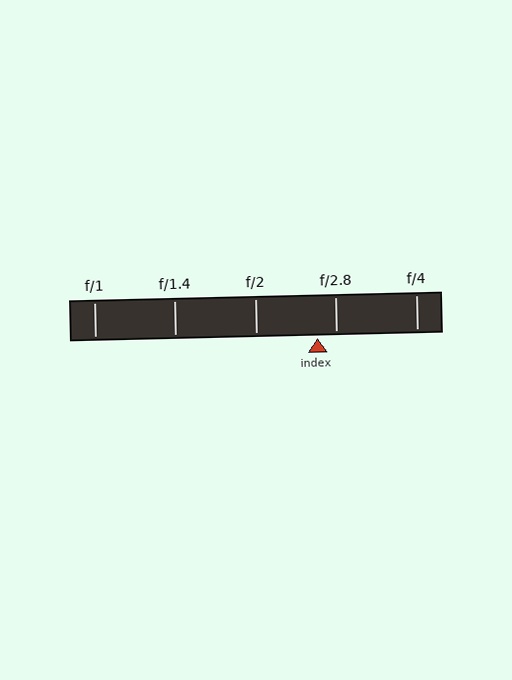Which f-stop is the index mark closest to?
The index mark is closest to f/2.8.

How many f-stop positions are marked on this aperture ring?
There are 5 f-stop positions marked.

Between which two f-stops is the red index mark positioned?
The index mark is between f/2 and f/2.8.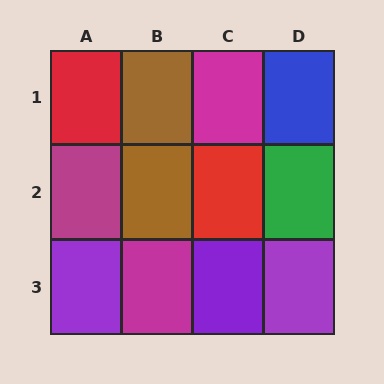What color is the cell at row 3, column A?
Purple.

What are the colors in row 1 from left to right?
Red, brown, magenta, blue.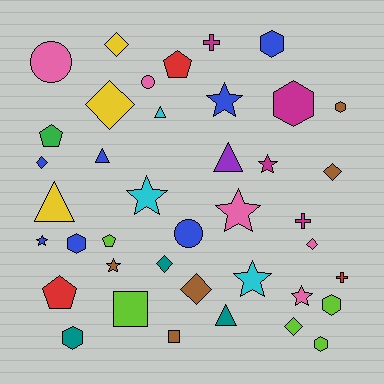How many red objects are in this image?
There are 3 red objects.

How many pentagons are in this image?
There are 4 pentagons.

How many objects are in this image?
There are 40 objects.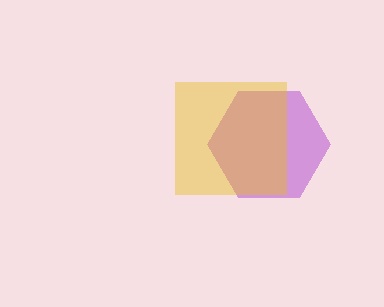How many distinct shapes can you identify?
There are 2 distinct shapes: a purple hexagon, a yellow square.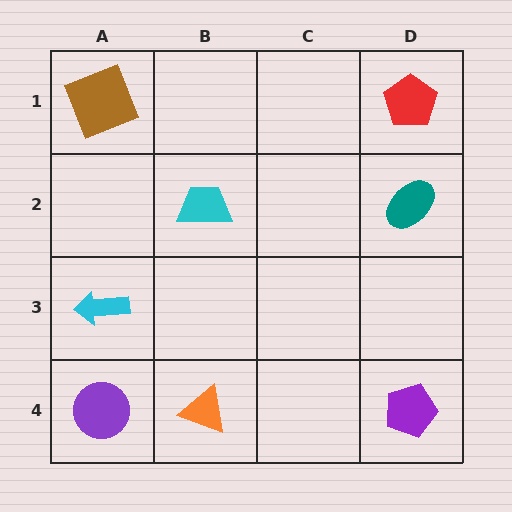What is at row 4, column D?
A purple pentagon.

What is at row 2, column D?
A teal ellipse.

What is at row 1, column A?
A brown square.